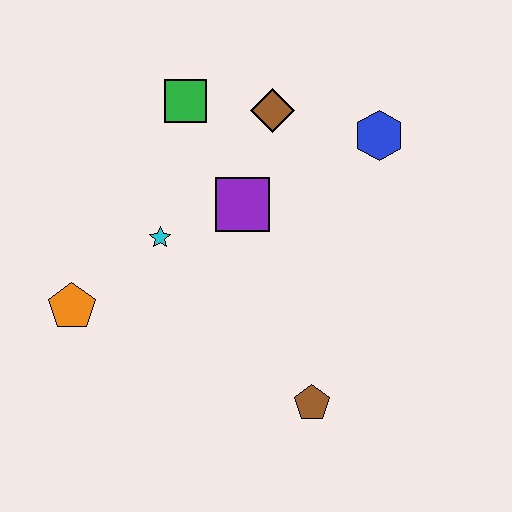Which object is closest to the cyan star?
The purple square is closest to the cyan star.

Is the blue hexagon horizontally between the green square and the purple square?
No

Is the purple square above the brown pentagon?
Yes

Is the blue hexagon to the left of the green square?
No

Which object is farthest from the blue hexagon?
The orange pentagon is farthest from the blue hexagon.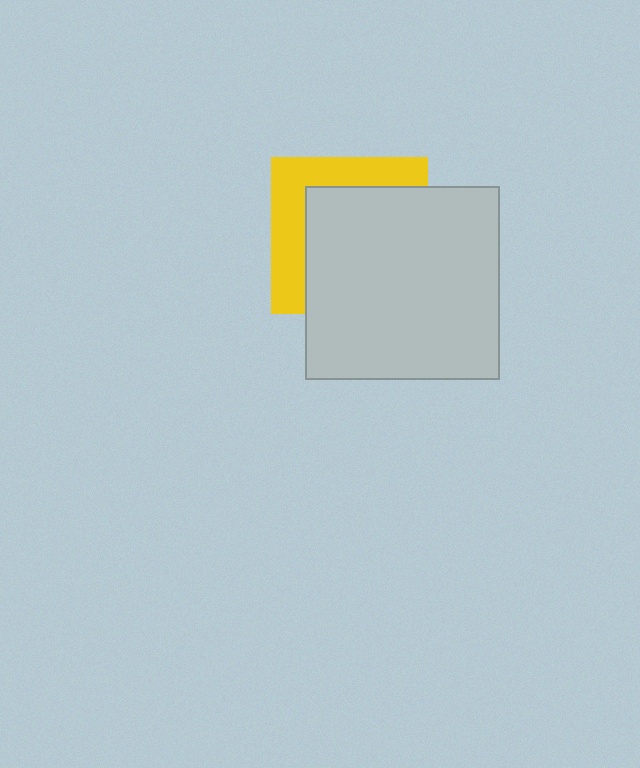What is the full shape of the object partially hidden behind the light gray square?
The partially hidden object is a yellow square.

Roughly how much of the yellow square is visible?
A small part of it is visible (roughly 36%).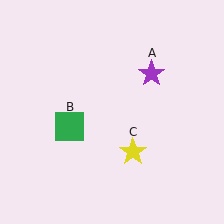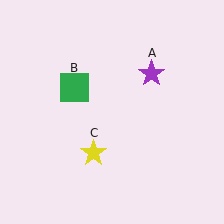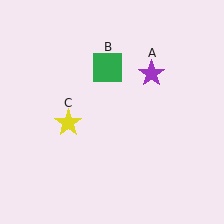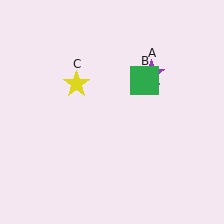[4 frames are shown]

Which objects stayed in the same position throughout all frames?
Purple star (object A) remained stationary.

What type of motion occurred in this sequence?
The green square (object B), yellow star (object C) rotated clockwise around the center of the scene.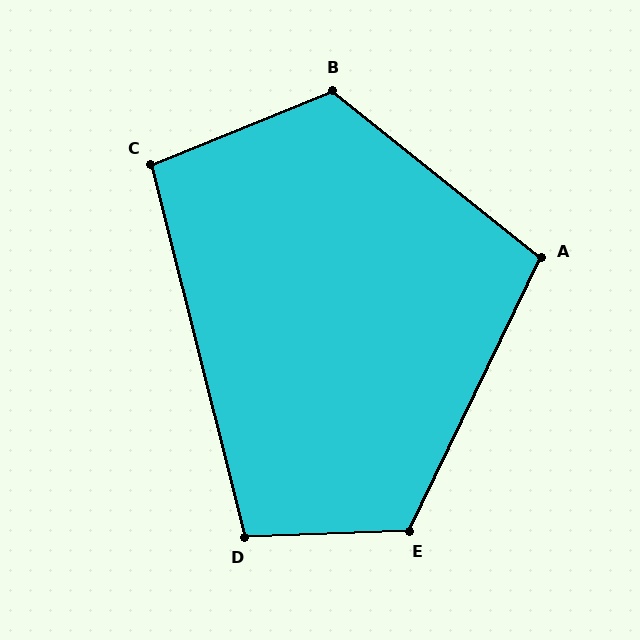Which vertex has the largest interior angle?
B, at approximately 119 degrees.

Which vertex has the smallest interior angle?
C, at approximately 98 degrees.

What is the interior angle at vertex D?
Approximately 102 degrees (obtuse).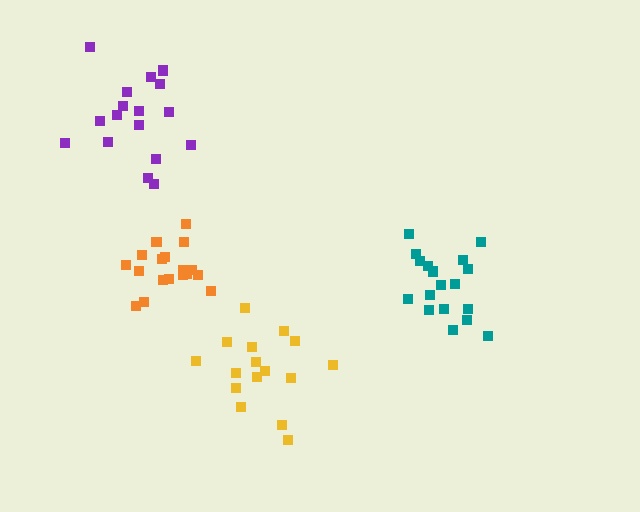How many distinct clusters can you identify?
There are 4 distinct clusters.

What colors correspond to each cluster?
The clusters are colored: yellow, teal, orange, purple.